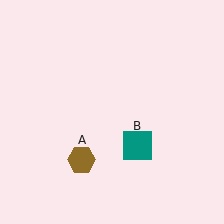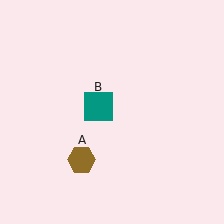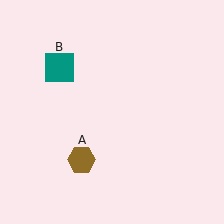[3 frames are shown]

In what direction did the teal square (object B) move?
The teal square (object B) moved up and to the left.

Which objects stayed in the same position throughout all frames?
Brown hexagon (object A) remained stationary.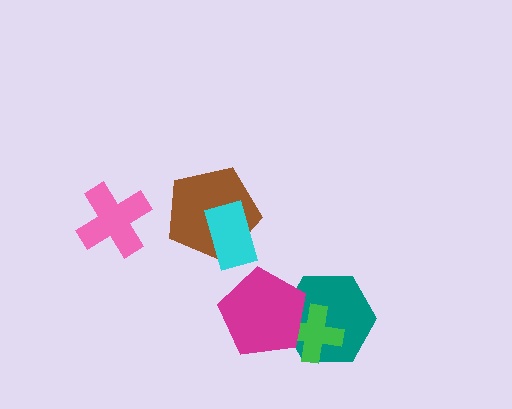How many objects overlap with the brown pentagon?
1 object overlaps with the brown pentagon.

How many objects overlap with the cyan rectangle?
1 object overlaps with the cyan rectangle.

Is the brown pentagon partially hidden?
Yes, it is partially covered by another shape.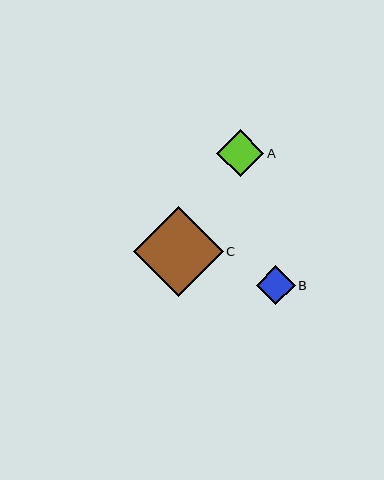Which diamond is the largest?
Diamond C is the largest with a size of approximately 90 pixels.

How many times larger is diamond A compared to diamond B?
Diamond A is approximately 1.2 times the size of diamond B.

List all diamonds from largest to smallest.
From largest to smallest: C, A, B.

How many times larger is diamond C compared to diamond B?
Diamond C is approximately 2.3 times the size of diamond B.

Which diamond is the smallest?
Diamond B is the smallest with a size of approximately 39 pixels.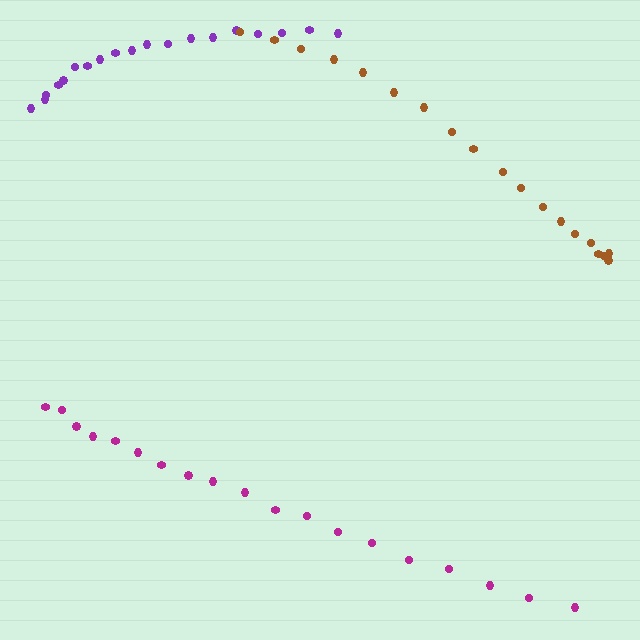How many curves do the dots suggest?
There are 3 distinct paths.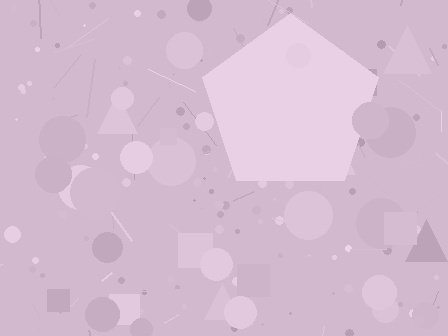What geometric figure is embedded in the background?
A pentagon is embedded in the background.